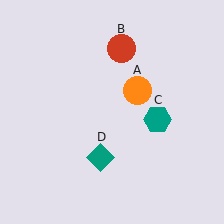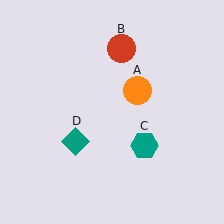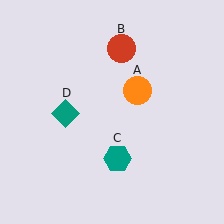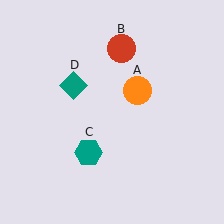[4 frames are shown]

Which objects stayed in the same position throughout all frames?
Orange circle (object A) and red circle (object B) remained stationary.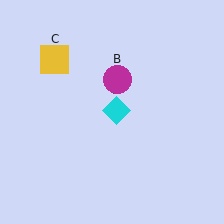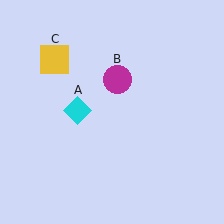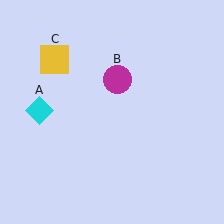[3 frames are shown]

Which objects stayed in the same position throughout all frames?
Magenta circle (object B) and yellow square (object C) remained stationary.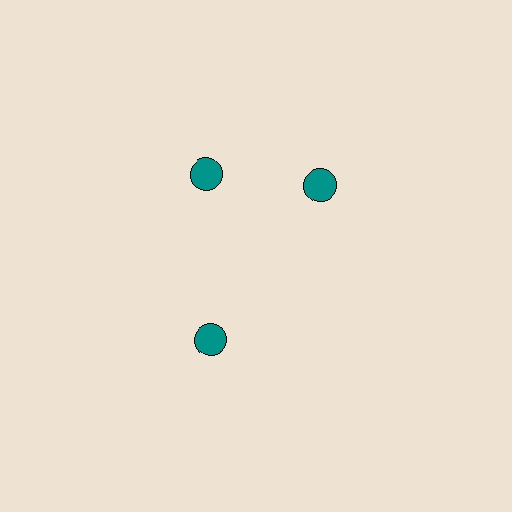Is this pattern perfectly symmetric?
No. The 3 teal circles are arranged in a ring, but one element near the 3 o'clock position is rotated out of alignment along the ring, breaking the 3-fold rotational symmetry.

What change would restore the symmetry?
The symmetry would be restored by rotating it back into even spacing with its neighbors so that all 3 circles sit at equal angles and equal distance from the center.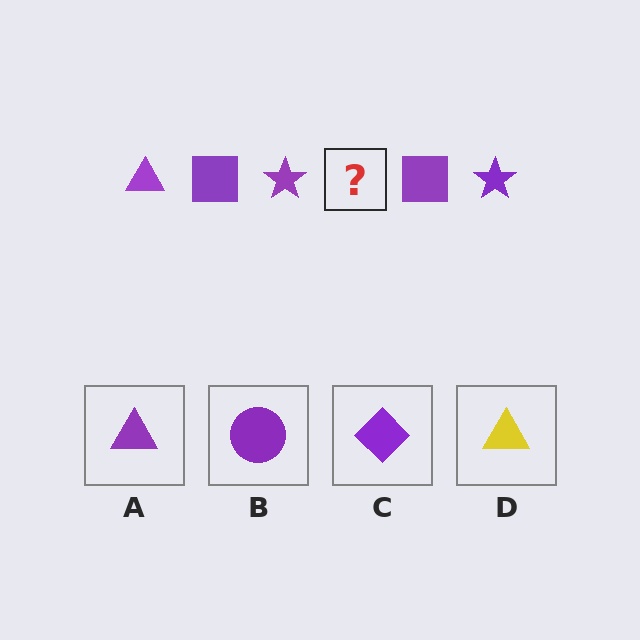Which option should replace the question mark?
Option A.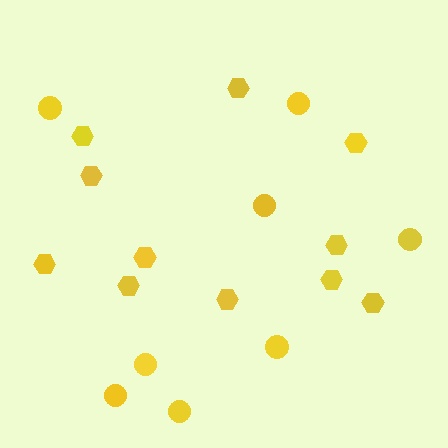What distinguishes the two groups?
There are 2 groups: one group of hexagons (11) and one group of circles (8).